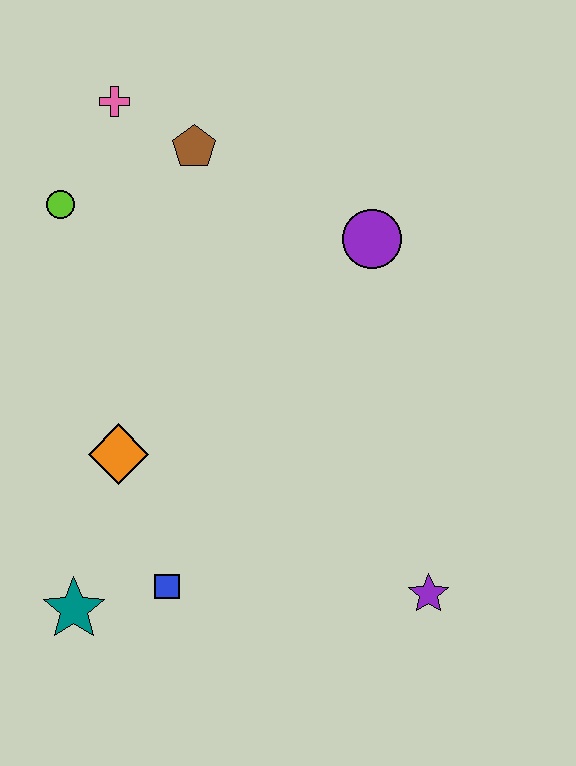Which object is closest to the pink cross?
The brown pentagon is closest to the pink cross.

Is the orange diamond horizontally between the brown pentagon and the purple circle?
No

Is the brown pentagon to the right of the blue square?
Yes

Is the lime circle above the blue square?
Yes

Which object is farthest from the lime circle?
The purple star is farthest from the lime circle.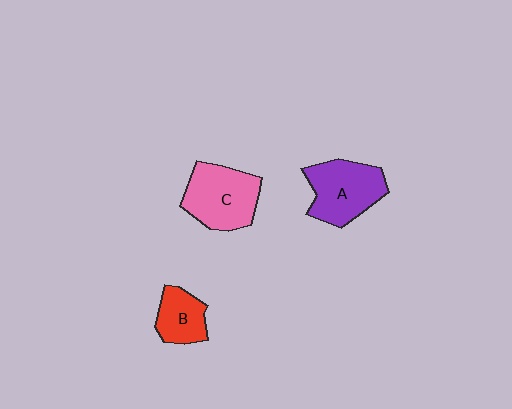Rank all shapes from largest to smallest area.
From largest to smallest: C (pink), A (purple), B (red).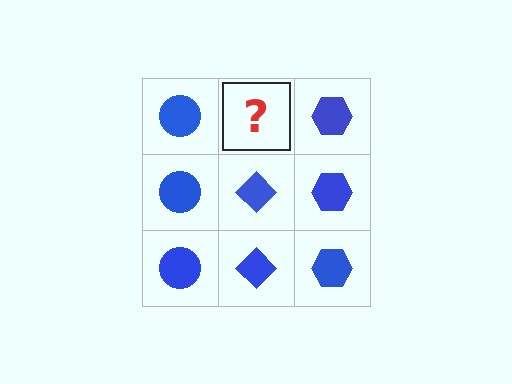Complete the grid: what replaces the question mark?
The question mark should be replaced with a blue diamond.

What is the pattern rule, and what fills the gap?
The rule is that each column has a consistent shape. The gap should be filled with a blue diamond.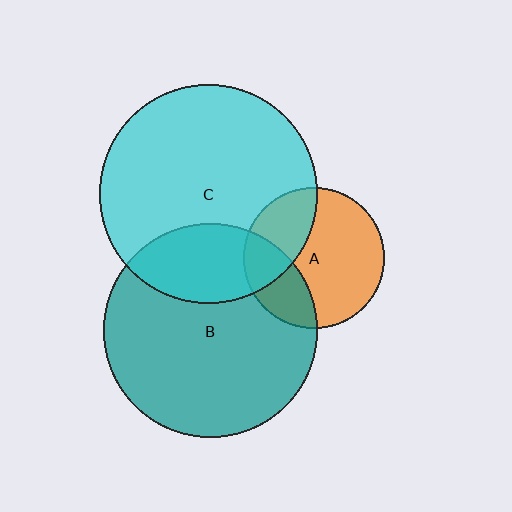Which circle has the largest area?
Circle C (cyan).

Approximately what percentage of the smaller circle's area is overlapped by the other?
Approximately 30%.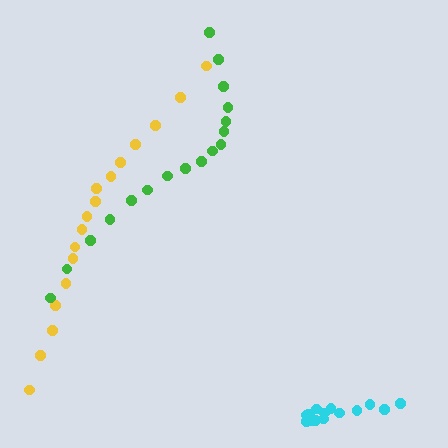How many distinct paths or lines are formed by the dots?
There are 3 distinct paths.